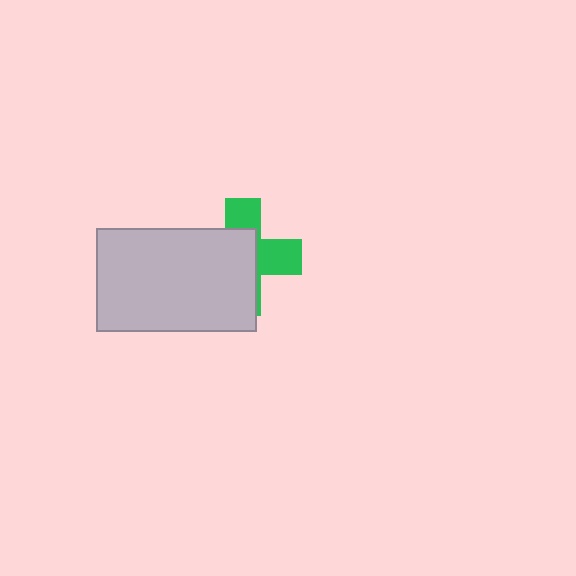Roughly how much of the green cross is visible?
A small part of it is visible (roughly 40%).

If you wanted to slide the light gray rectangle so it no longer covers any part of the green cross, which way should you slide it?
Slide it left — that is the most direct way to separate the two shapes.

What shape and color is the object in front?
The object in front is a light gray rectangle.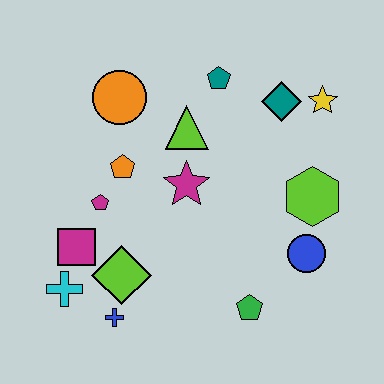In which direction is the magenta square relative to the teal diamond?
The magenta square is to the left of the teal diamond.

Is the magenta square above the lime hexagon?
No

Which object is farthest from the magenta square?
The yellow star is farthest from the magenta square.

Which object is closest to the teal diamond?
The yellow star is closest to the teal diamond.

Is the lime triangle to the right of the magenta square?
Yes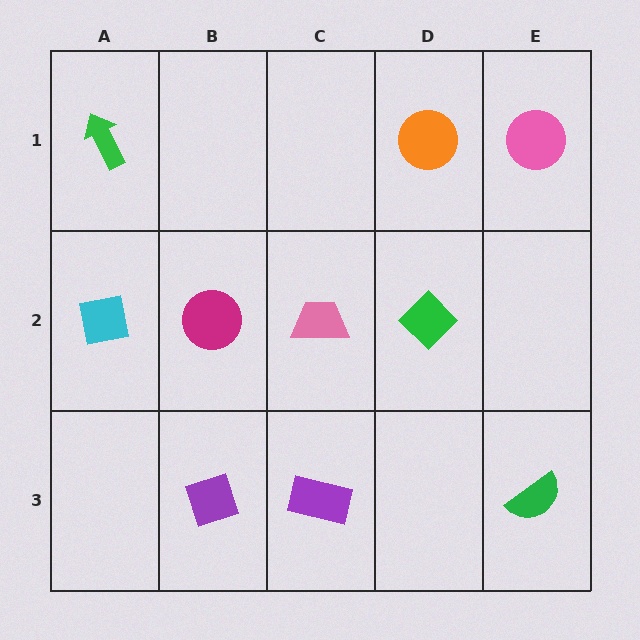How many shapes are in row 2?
4 shapes.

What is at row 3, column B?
A purple diamond.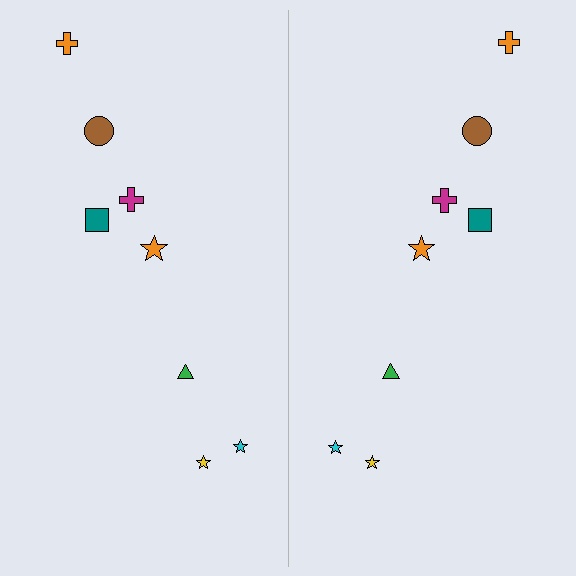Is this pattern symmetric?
Yes, this pattern has bilateral (reflection) symmetry.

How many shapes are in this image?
There are 16 shapes in this image.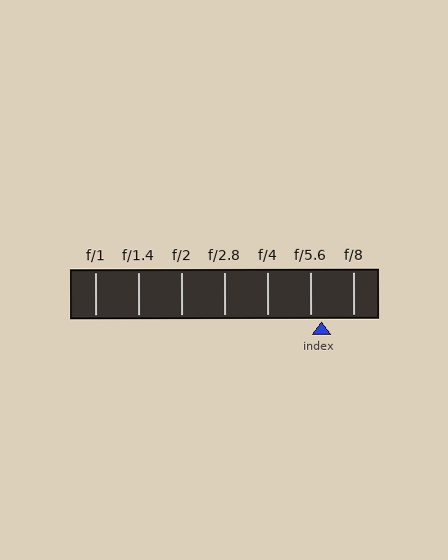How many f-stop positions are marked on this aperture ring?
There are 7 f-stop positions marked.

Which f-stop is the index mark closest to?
The index mark is closest to f/5.6.